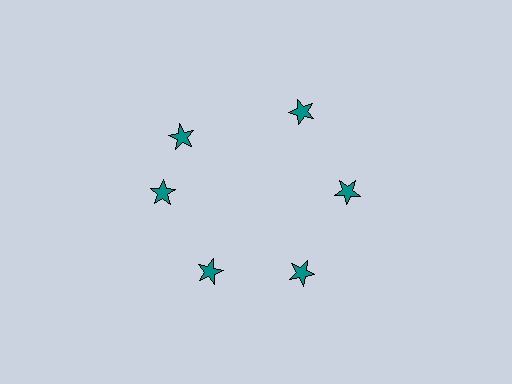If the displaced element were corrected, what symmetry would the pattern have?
It would have 6-fold rotational symmetry — the pattern would map onto itself every 60 degrees.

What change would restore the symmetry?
The symmetry would be restored by rotating it back into even spacing with its neighbors so that all 6 stars sit at equal angles and equal distance from the center.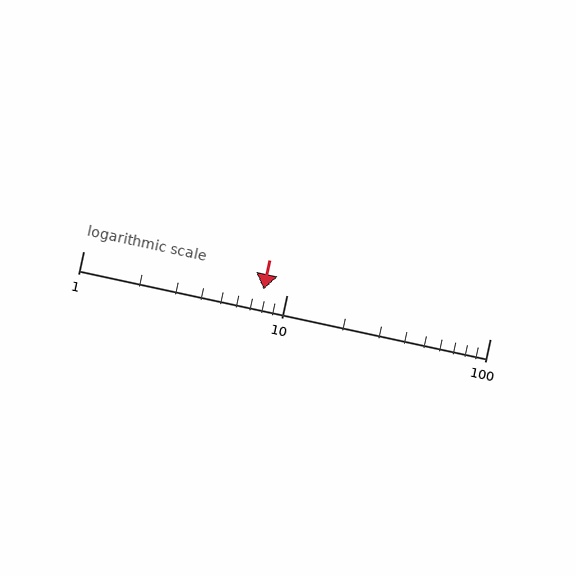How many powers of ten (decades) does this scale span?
The scale spans 2 decades, from 1 to 100.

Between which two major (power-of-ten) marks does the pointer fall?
The pointer is between 1 and 10.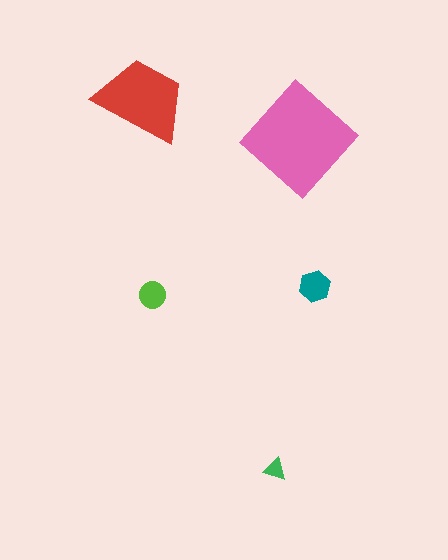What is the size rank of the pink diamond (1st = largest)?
1st.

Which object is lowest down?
The green triangle is bottommost.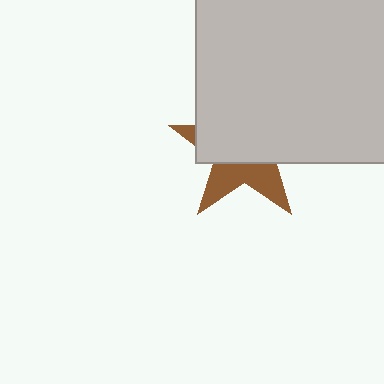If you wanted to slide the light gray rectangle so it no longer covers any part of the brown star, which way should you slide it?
Slide it up — that is the most direct way to separate the two shapes.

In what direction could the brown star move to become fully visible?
The brown star could move down. That would shift it out from behind the light gray rectangle entirely.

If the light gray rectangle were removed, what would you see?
You would see the complete brown star.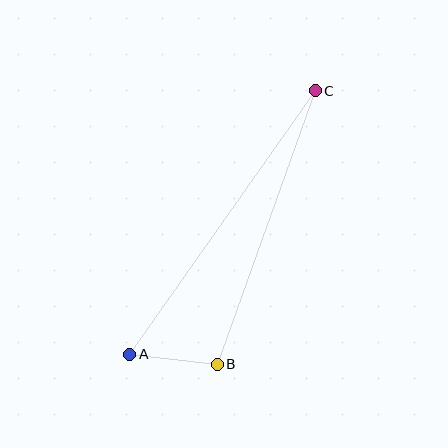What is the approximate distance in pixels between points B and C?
The distance between B and C is approximately 290 pixels.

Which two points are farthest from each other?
Points A and C are farthest from each other.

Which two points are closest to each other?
Points A and B are closest to each other.